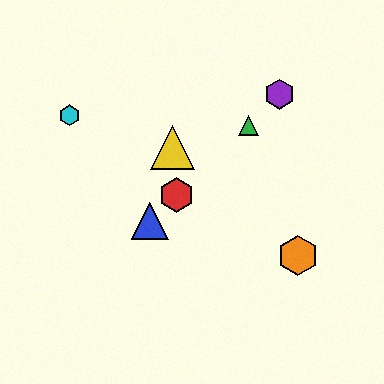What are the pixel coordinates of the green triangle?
The green triangle is at (248, 125).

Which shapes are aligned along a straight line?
The red hexagon, the blue triangle, the green triangle, the purple hexagon are aligned along a straight line.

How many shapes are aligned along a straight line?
4 shapes (the red hexagon, the blue triangle, the green triangle, the purple hexagon) are aligned along a straight line.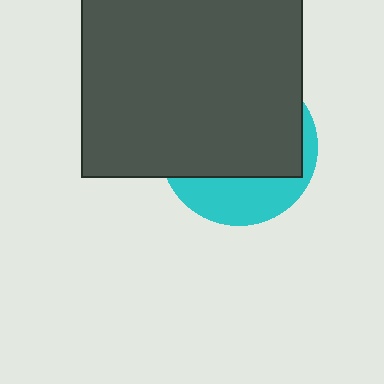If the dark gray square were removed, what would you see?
You would see the complete cyan circle.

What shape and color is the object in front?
The object in front is a dark gray square.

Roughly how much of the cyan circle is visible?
A small part of it is visible (roughly 30%).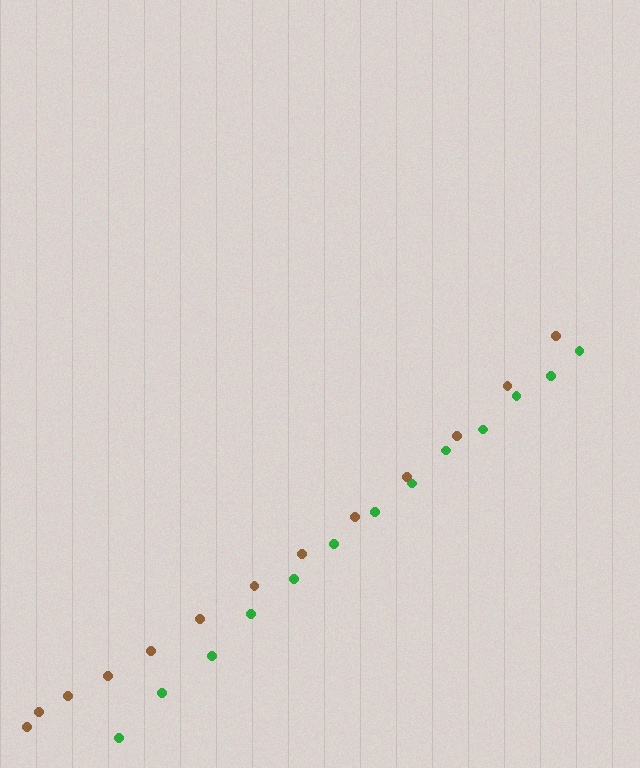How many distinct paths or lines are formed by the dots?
There are 2 distinct paths.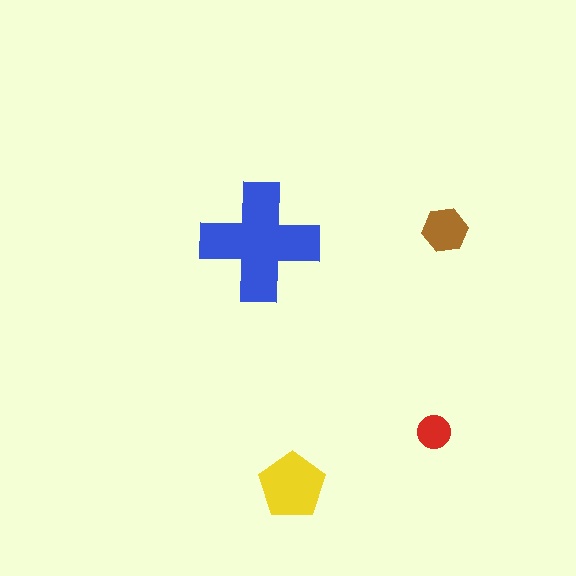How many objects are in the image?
There are 4 objects in the image.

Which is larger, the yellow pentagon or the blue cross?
The blue cross.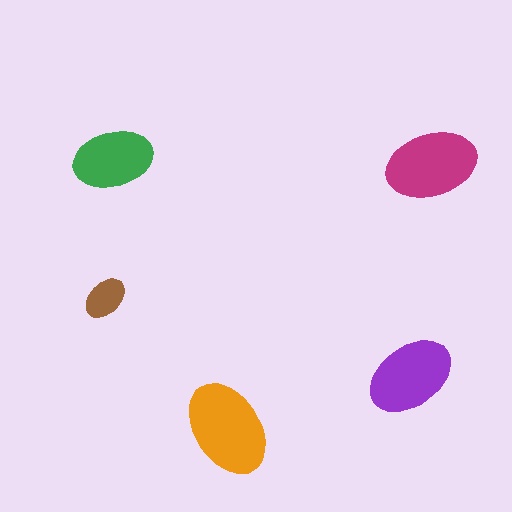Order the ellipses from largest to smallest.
the orange one, the magenta one, the purple one, the green one, the brown one.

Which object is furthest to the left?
The brown ellipse is leftmost.